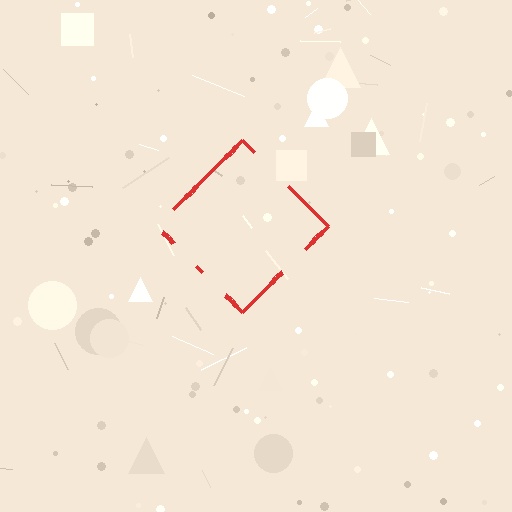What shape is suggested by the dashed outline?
The dashed outline suggests a diamond.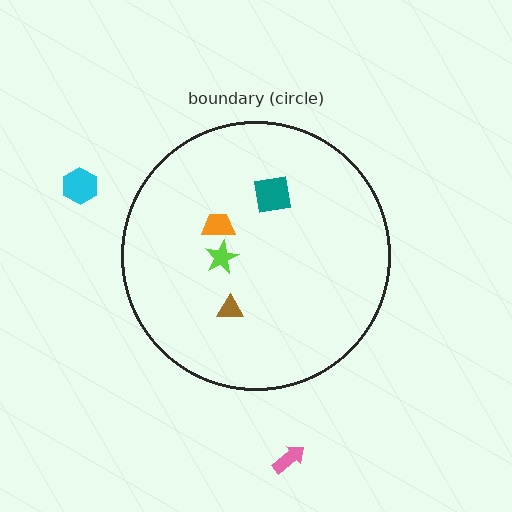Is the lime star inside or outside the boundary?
Inside.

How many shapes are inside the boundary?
4 inside, 2 outside.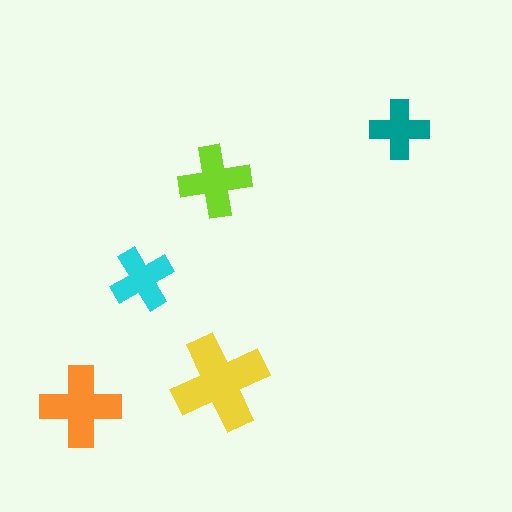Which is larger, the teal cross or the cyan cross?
The cyan one.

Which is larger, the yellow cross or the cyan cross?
The yellow one.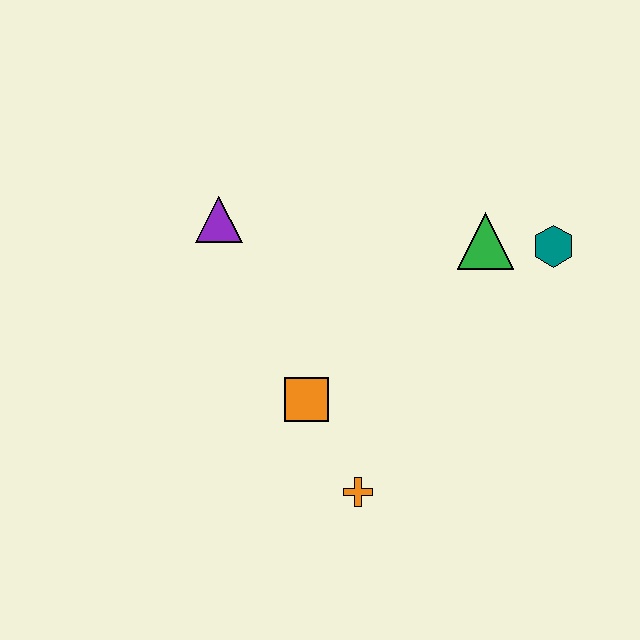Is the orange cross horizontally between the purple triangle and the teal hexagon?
Yes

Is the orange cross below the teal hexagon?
Yes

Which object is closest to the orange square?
The orange cross is closest to the orange square.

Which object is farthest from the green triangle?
The orange cross is farthest from the green triangle.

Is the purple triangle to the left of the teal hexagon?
Yes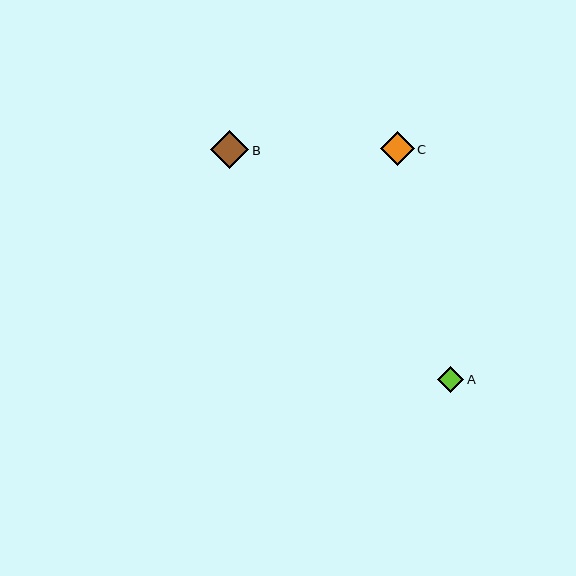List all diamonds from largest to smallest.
From largest to smallest: B, C, A.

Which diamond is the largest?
Diamond B is the largest with a size of approximately 38 pixels.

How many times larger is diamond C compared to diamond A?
Diamond C is approximately 1.3 times the size of diamond A.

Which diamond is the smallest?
Diamond A is the smallest with a size of approximately 26 pixels.